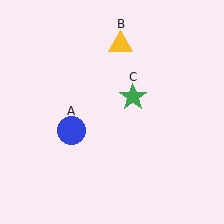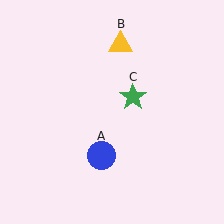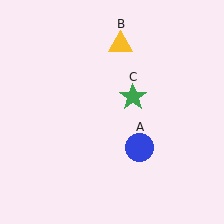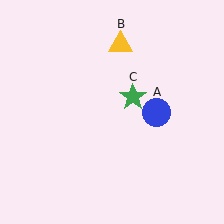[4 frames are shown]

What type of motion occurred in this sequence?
The blue circle (object A) rotated counterclockwise around the center of the scene.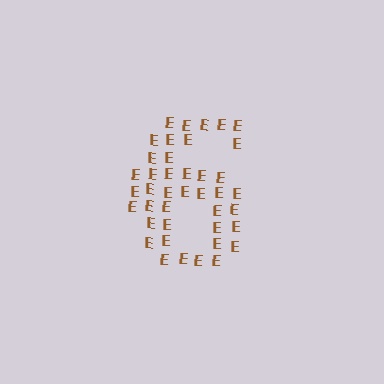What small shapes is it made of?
It is made of small letter E's.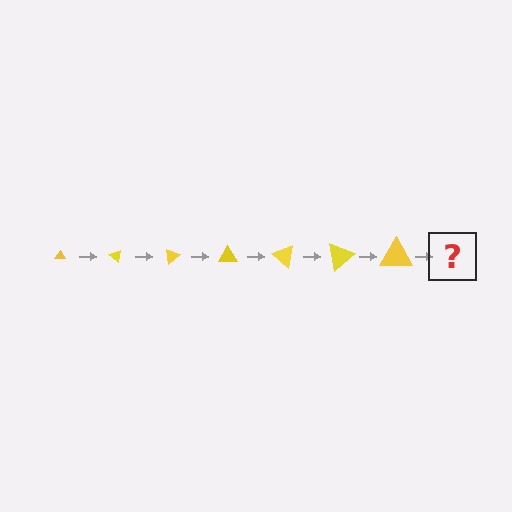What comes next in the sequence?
The next element should be a triangle, larger than the previous one and rotated 280 degrees from the start.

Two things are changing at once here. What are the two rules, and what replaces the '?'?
The two rules are that the triangle grows larger each step and it rotates 40 degrees each step. The '?' should be a triangle, larger than the previous one and rotated 280 degrees from the start.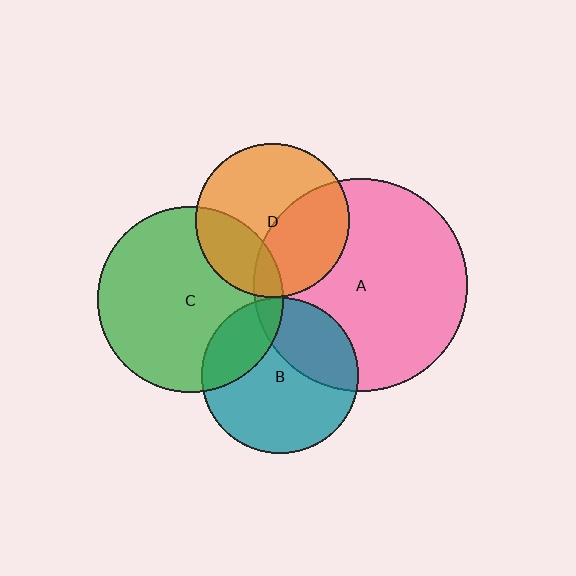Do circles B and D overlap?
Yes.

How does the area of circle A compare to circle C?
Approximately 1.3 times.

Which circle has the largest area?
Circle A (pink).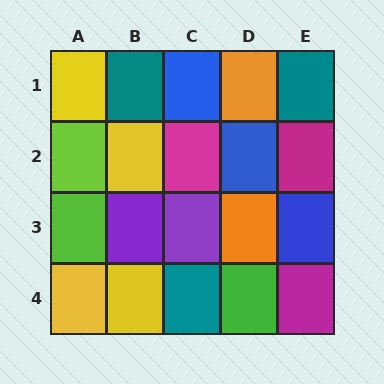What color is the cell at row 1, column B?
Teal.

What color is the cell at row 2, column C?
Magenta.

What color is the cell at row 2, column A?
Lime.